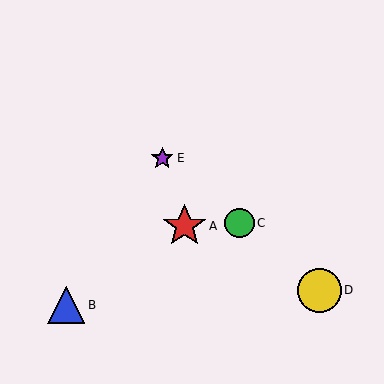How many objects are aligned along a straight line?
3 objects (C, D, E) are aligned along a straight line.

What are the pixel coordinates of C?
Object C is at (239, 223).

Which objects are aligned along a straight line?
Objects C, D, E are aligned along a straight line.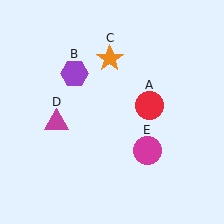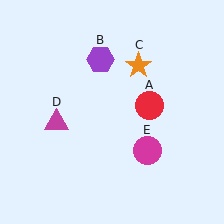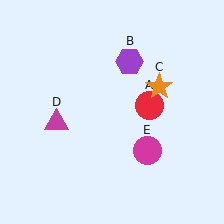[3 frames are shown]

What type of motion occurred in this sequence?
The purple hexagon (object B), orange star (object C) rotated clockwise around the center of the scene.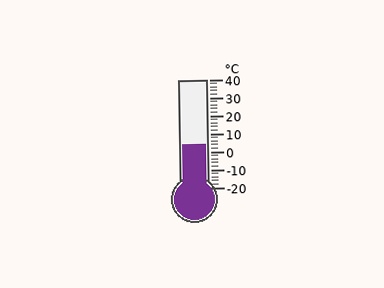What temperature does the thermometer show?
The thermometer shows approximately 4°C.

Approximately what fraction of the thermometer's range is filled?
The thermometer is filled to approximately 40% of its range.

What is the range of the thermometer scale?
The thermometer scale ranges from -20°C to 40°C.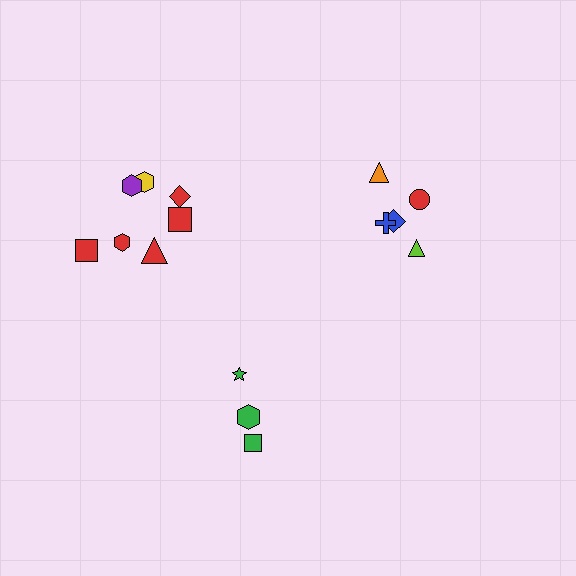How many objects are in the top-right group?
There are 5 objects.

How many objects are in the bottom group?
There are 3 objects.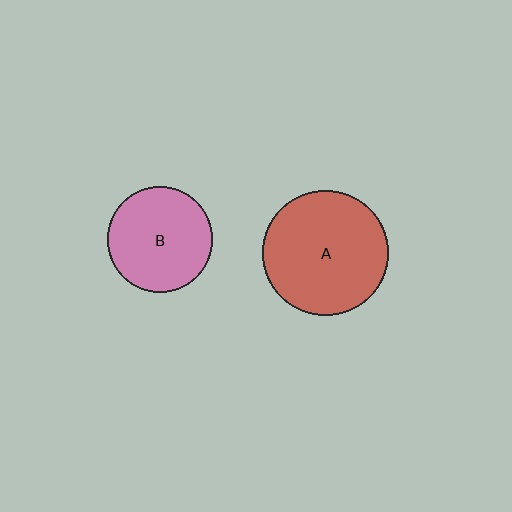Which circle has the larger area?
Circle A (red).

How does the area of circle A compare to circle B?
Approximately 1.4 times.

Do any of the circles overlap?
No, none of the circles overlap.